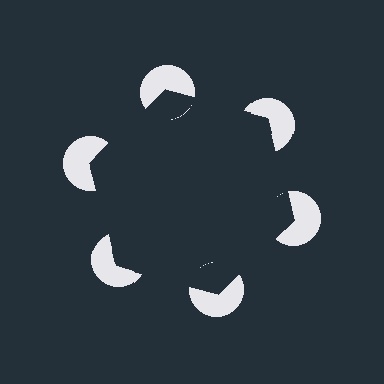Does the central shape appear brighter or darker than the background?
It typically appears slightly darker than the background, even though no actual brightness change is drawn.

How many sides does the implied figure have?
6 sides.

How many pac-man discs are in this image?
There are 6 — one at each vertex of the illusory hexagon.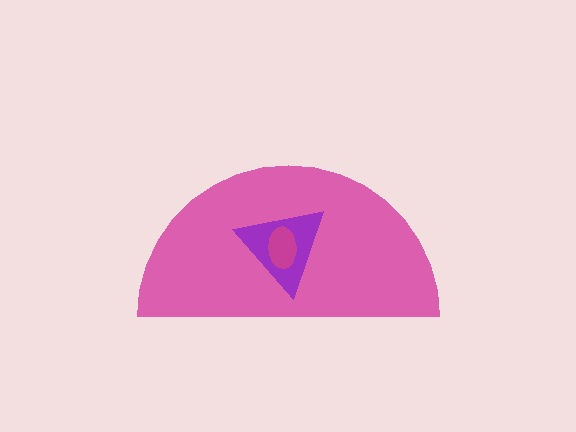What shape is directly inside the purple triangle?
The magenta ellipse.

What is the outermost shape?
The pink semicircle.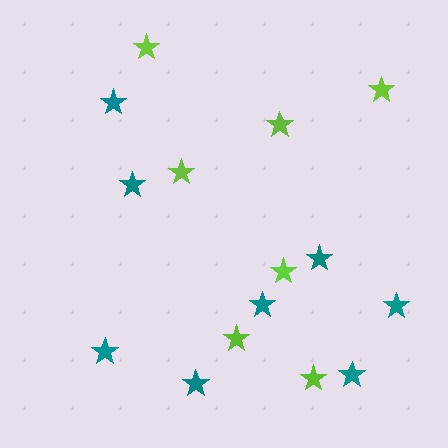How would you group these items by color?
There are 2 groups: one group of lime stars (7) and one group of teal stars (8).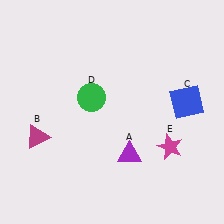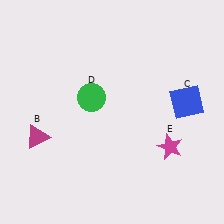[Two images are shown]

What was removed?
The purple triangle (A) was removed in Image 2.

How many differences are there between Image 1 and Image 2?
There is 1 difference between the two images.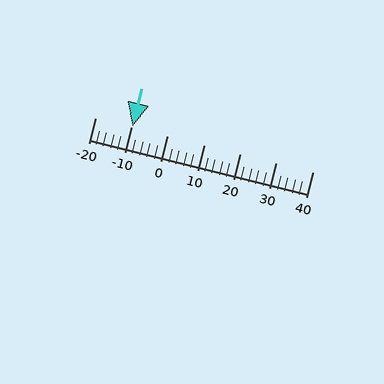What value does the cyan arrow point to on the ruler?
The cyan arrow points to approximately -10.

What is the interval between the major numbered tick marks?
The major tick marks are spaced 10 units apart.